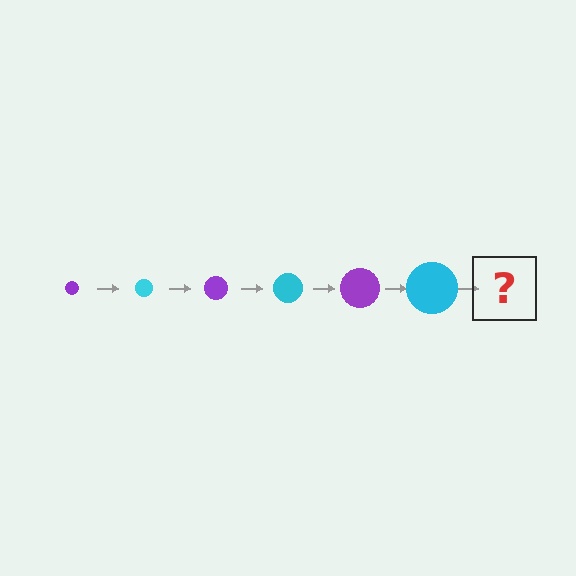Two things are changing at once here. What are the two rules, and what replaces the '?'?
The two rules are that the circle grows larger each step and the color cycles through purple and cyan. The '?' should be a purple circle, larger than the previous one.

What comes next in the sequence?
The next element should be a purple circle, larger than the previous one.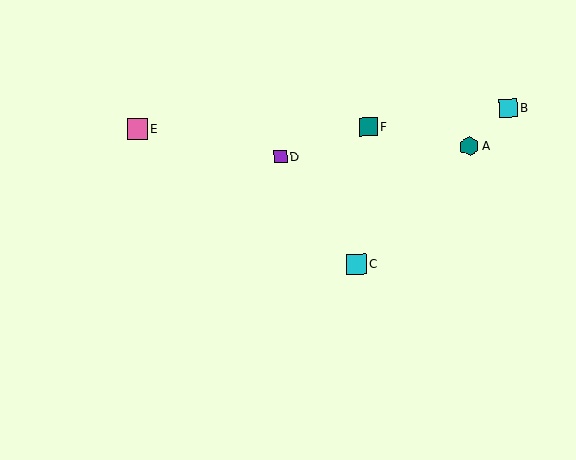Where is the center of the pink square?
The center of the pink square is at (137, 129).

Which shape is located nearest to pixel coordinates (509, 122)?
The cyan square (labeled B) at (508, 108) is nearest to that location.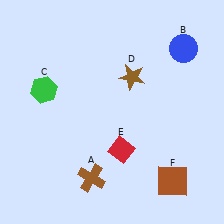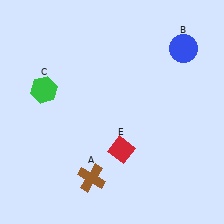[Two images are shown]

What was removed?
The brown square (F), the brown star (D) were removed in Image 2.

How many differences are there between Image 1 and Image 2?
There are 2 differences between the two images.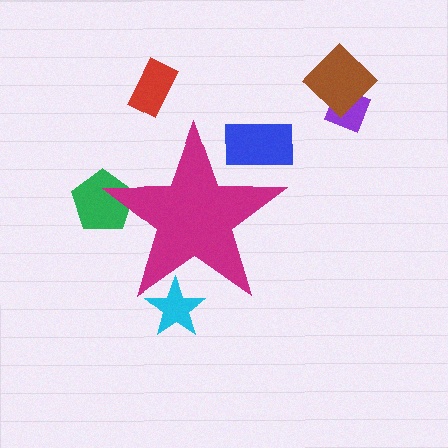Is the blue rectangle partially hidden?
Yes, the blue rectangle is partially hidden behind the magenta star.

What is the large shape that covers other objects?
A magenta star.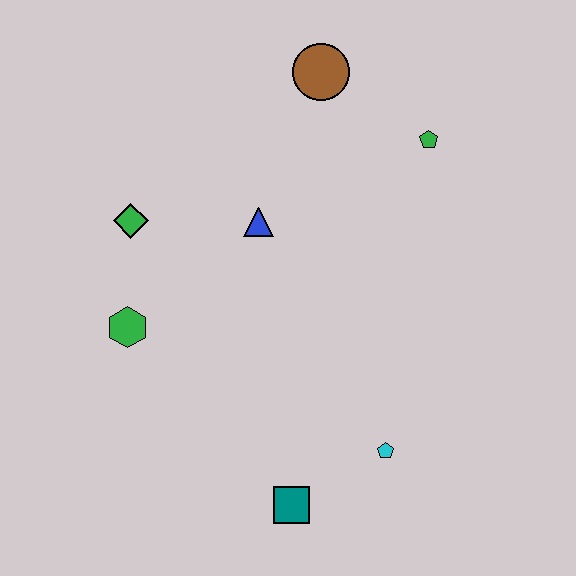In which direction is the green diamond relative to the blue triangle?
The green diamond is to the left of the blue triangle.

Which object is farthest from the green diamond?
The cyan pentagon is farthest from the green diamond.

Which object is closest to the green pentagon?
The brown circle is closest to the green pentagon.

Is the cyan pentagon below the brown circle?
Yes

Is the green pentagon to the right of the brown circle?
Yes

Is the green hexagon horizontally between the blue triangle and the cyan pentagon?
No